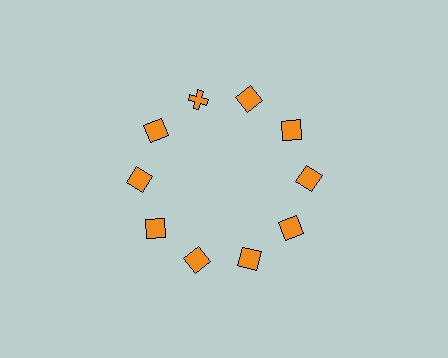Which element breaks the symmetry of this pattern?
The orange cross at roughly the 11 o'clock position breaks the symmetry. All other shapes are orange squares.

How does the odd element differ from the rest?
It has a different shape: cross instead of square.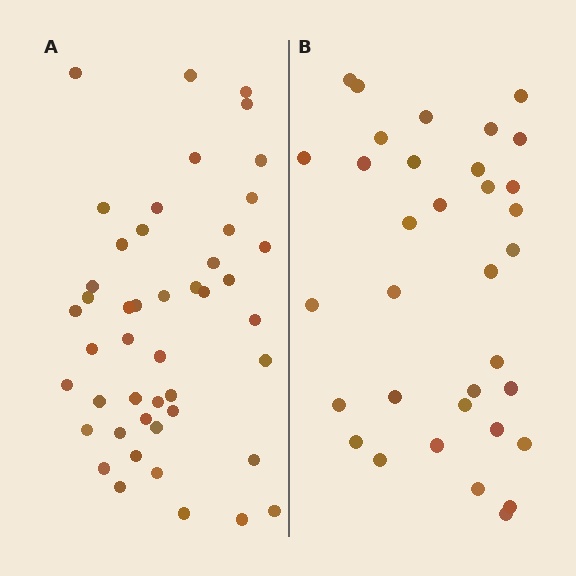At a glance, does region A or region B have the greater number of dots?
Region A (the left region) has more dots.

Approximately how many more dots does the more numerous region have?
Region A has roughly 12 or so more dots than region B.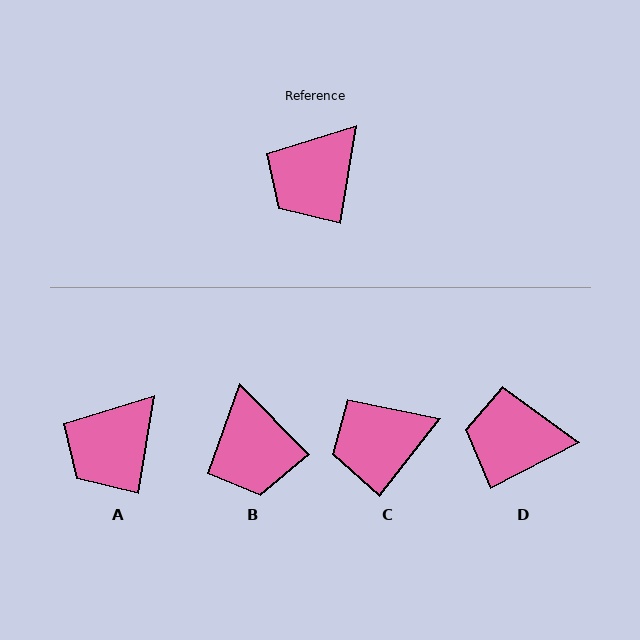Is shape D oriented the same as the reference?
No, it is off by about 53 degrees.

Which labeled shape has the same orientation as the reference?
A.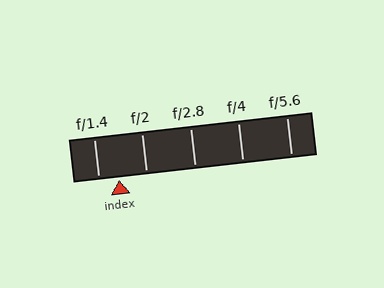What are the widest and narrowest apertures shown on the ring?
The widest aperture shown is f/1.4 and the narrowest is f/5.6.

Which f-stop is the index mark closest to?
The index mark is closest to f/1.4.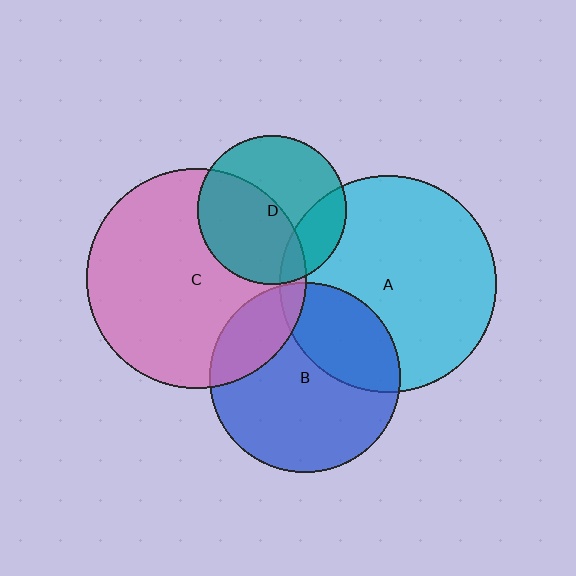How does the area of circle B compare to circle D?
Approximately 1.6 times.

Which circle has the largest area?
Circle C (pink).